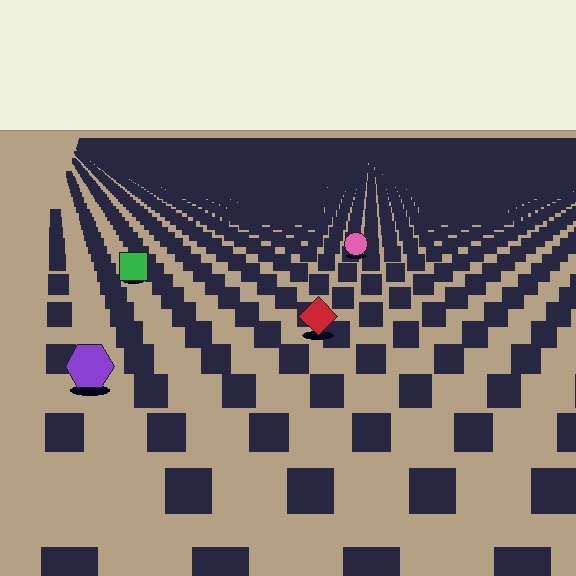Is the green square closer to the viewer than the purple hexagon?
No. The purple hexagon is closer — you can tell from the texture gradient: the ground texture is coarser near it.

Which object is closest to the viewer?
The purple hexagon is closest. The texture marks near it are larger and more spread out.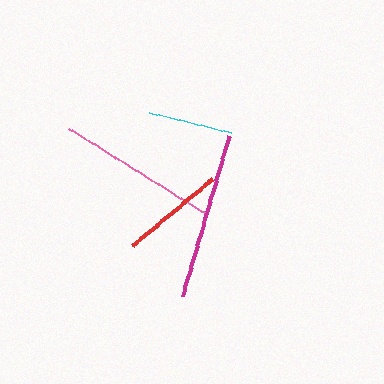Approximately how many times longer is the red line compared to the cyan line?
The red line is approximately 1.2 times the length of the cyan line.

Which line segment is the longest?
The magenta line is the longest at approximately 166 pixels.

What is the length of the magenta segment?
The magenta segment is approximately 166 pixels long.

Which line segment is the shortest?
The cyan line is the shortest at approximately 85 pixels.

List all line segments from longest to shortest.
From longest to shortest: magenta, pink, red, cyan.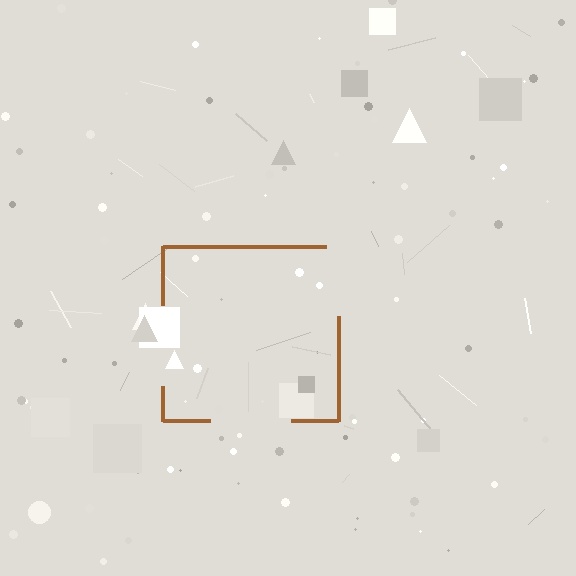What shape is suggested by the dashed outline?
The dashed outline suggests a square.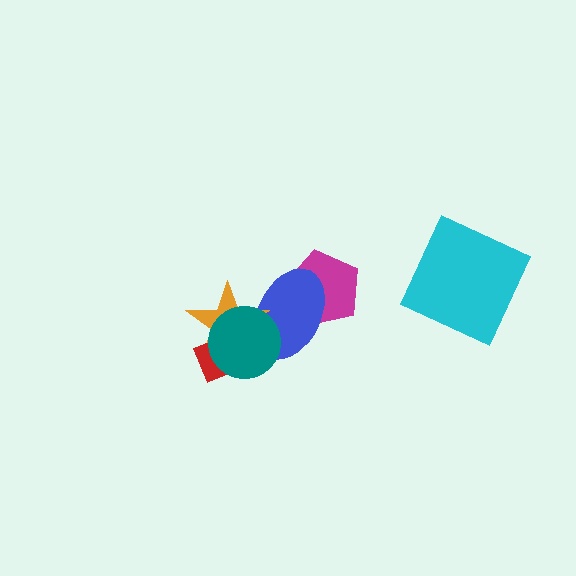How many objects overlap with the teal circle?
3 objects overlap with the teal circle.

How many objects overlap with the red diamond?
2 objects overlap with the red diamond.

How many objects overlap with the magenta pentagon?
1 object overlaps with the magenta pentagon.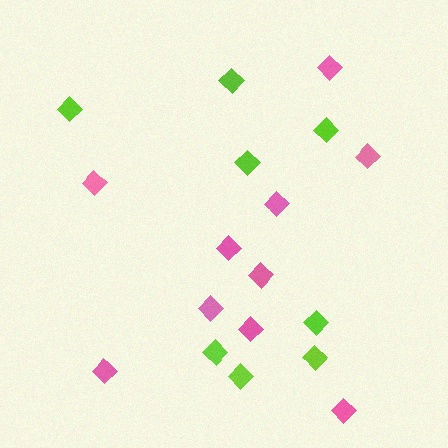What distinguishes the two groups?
There are 2 groups: one group of pink diamonds (10) and one group of lime diamonds (8).